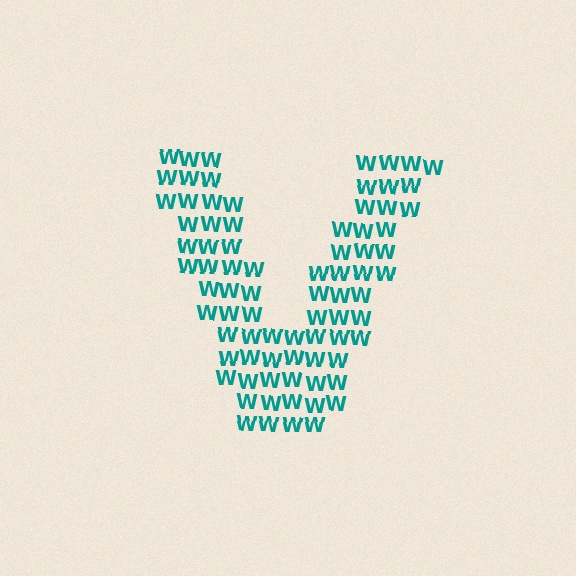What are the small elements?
The small elements are letter W's.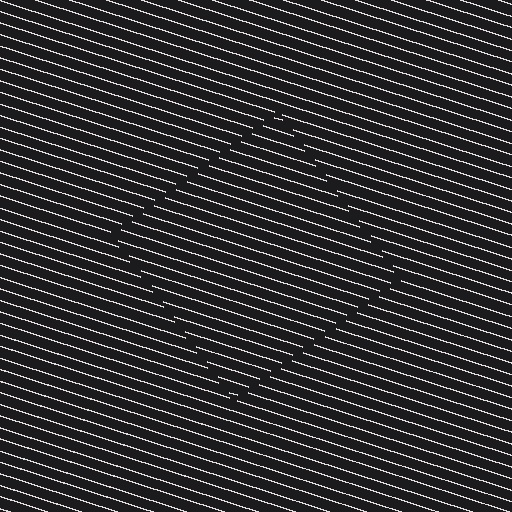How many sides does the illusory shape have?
4 sides — the line-ends trace a square.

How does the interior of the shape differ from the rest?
The interior of the shape contains the same grating, shifted by half a period — the contour is defined by the phase discontinuity where line-ends from the inner and outer gratings abut.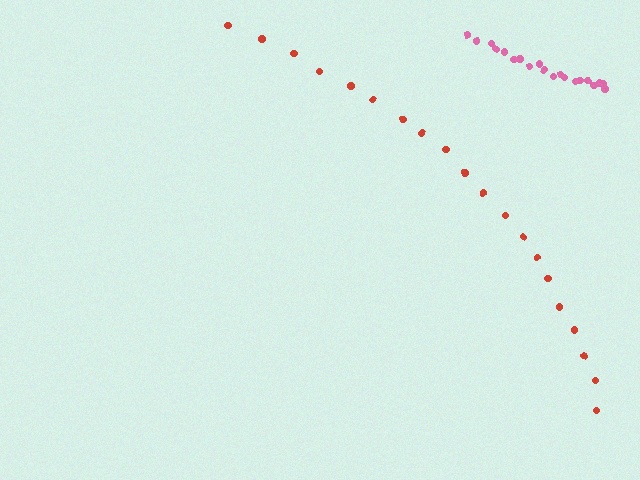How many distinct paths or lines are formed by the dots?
There are 2 distinct paths.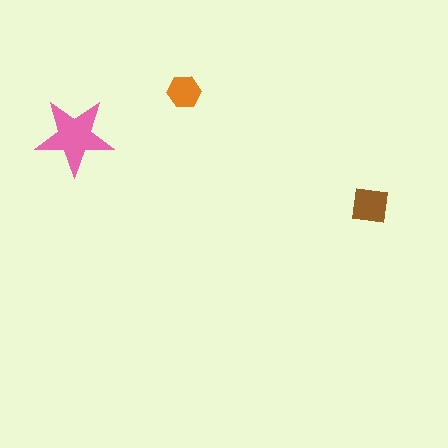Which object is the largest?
The pink star.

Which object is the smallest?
The orange hexagon.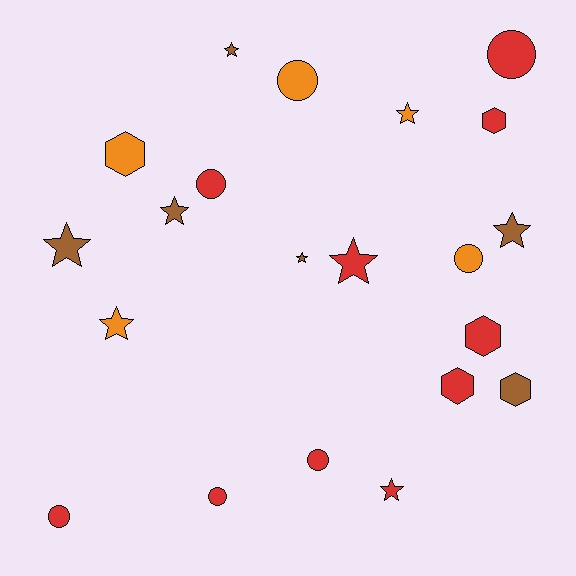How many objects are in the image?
There are 21 objects.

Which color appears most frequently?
Red, with 10 objects.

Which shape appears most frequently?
Star, with 9 objects.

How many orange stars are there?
There are 2 orange stars.